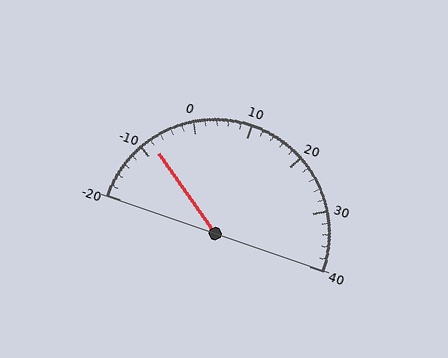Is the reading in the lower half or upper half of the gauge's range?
The reading is in the lower half of the range (-20 to 40).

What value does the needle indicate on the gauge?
The needle indicates approximately -8.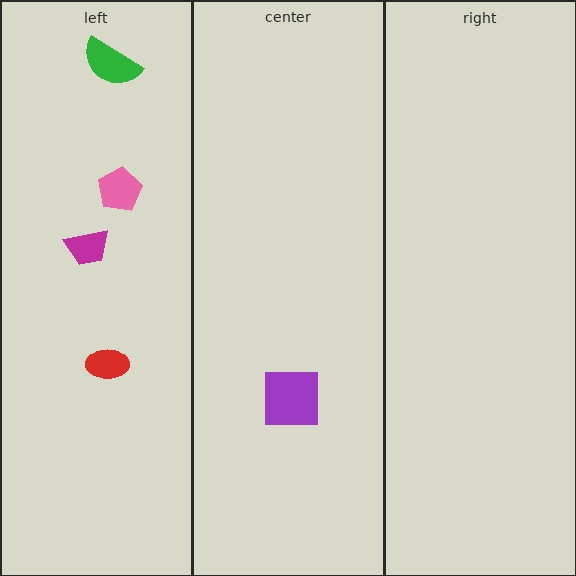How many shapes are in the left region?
4.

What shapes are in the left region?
The red ellipse, the green semicircle, the pink pentagon, the magenta trapezoid.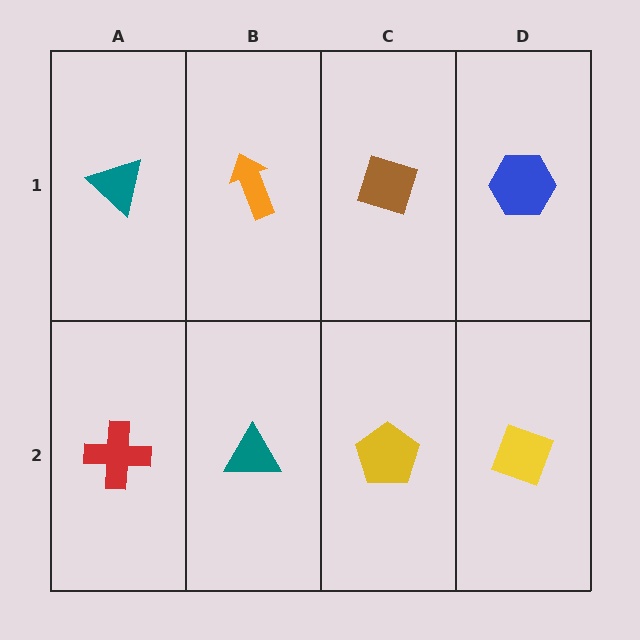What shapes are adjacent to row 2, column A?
A teal triangle (row 1, column A), a teal triangle (row 2, column B).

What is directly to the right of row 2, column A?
A teal triangle.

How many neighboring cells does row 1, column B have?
3.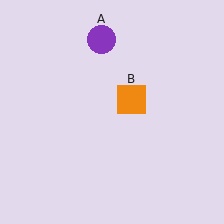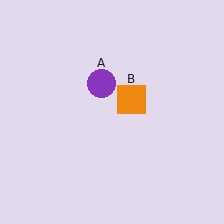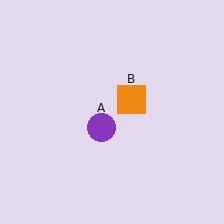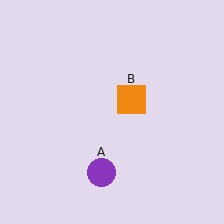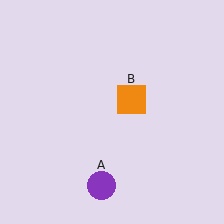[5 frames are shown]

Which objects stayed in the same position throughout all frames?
Orange square (object B) remained stationary.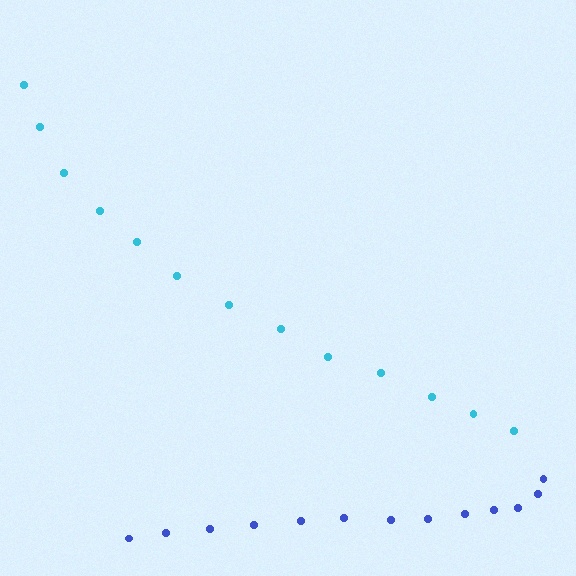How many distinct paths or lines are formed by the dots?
There are 2 distinct paths.